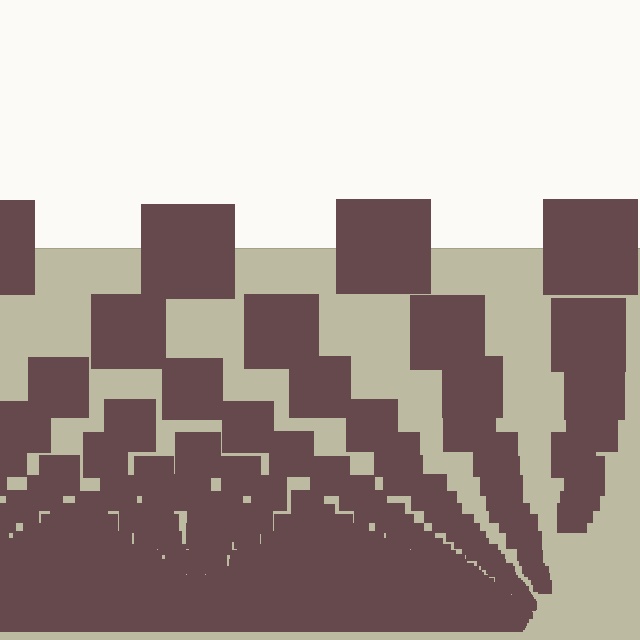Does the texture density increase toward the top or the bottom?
Density increases toward the bottom.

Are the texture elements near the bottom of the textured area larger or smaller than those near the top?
Smaller. The gradient is inverted — elements near the bottom are smaller and denser.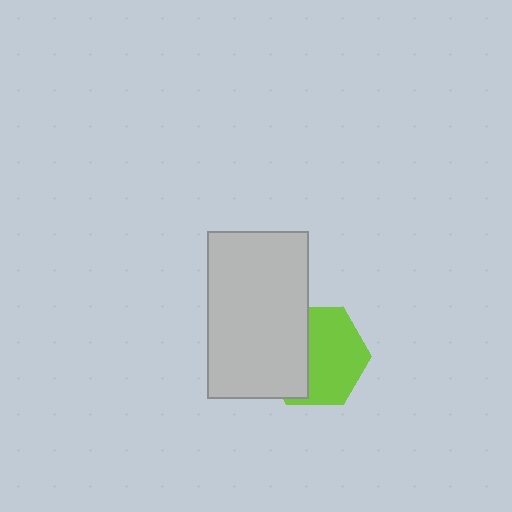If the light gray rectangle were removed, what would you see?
You would see the complete lime hexagon.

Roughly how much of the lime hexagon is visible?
About half of it is visible (roughly 58%).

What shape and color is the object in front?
The object in front is a light gray rectangle.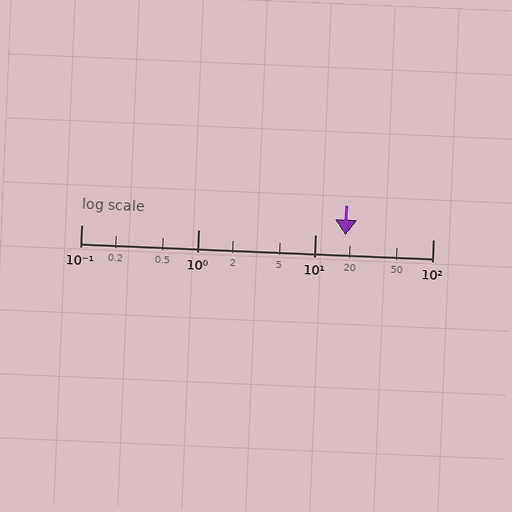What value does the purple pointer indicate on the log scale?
The pointer indicates approximately 18.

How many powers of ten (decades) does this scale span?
The scale spans 3 decades, from 0.1 to 100.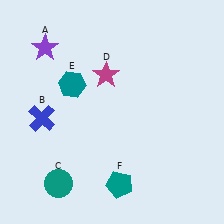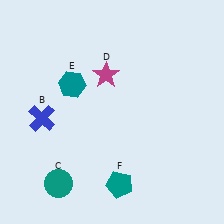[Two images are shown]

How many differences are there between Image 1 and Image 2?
There is 1 difference between the two images.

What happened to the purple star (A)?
The purple star (A) was removed in Image 2. It was in the top-left area of Image 1.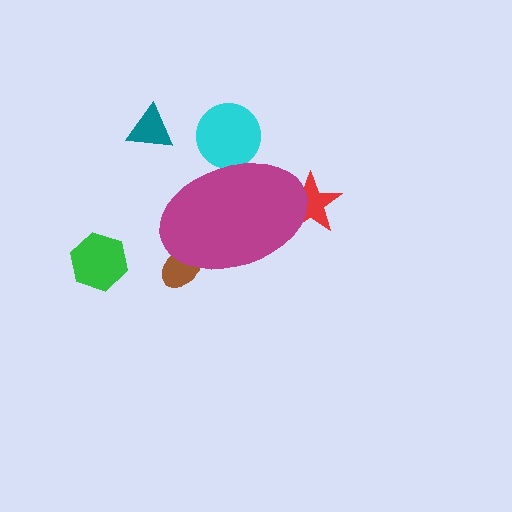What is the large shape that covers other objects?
A magenta ellipse.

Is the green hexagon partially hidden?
No, the green hexagon is fully visible.